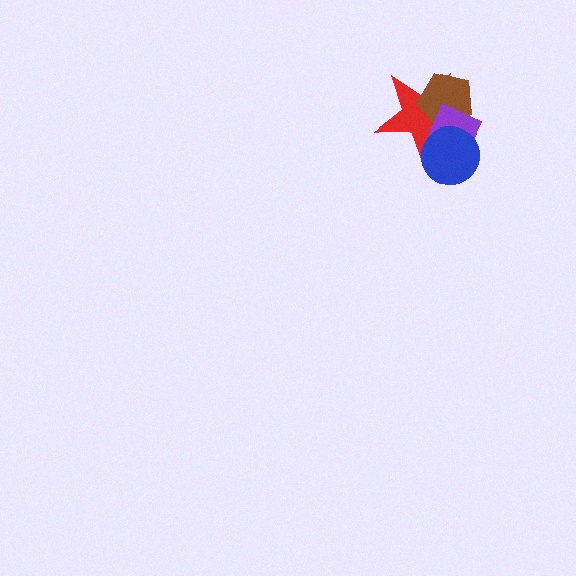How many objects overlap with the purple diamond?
3 objects overlap with the purple diamond.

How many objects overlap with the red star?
3 objects overlap with the red star.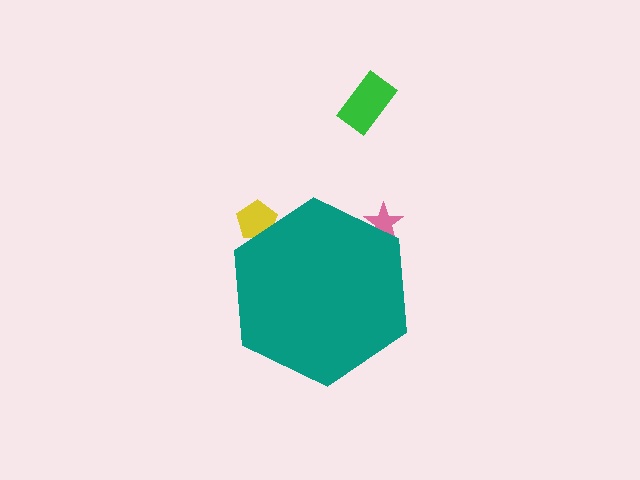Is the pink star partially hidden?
Yes, the pink star is partially hidden behind the teal hexagon.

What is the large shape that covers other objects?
A teal hexagon.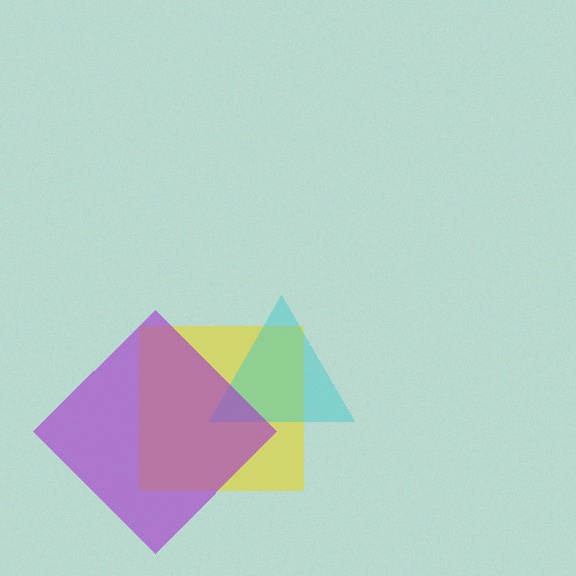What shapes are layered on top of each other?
The layered shapes are: a yellow square, a cyan triangle, a purple diamond.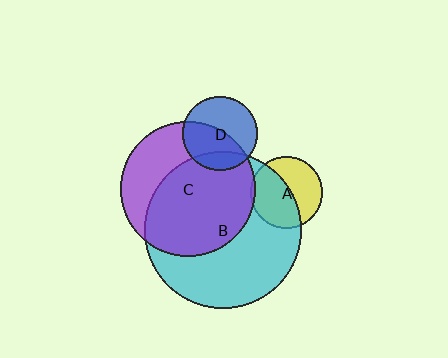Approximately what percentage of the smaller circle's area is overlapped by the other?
Approximately 55%.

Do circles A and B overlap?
Yes.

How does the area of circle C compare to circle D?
Approximately 3.3 times.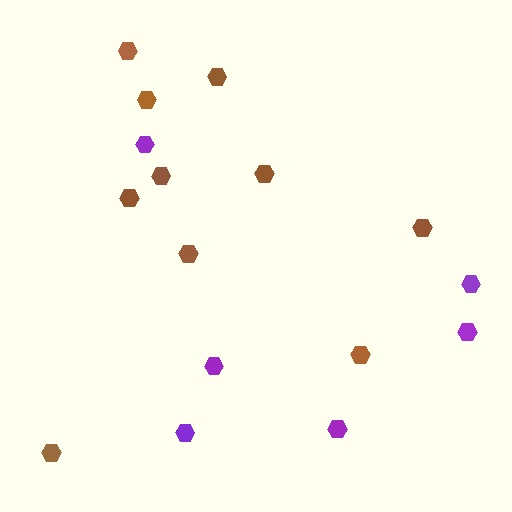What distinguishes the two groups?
There are 2 groups: one group of purple hexagons (6) and one group of brown hexagons (10).